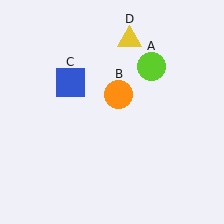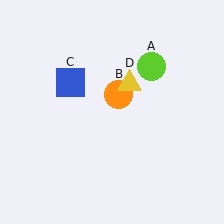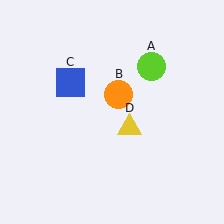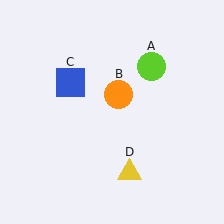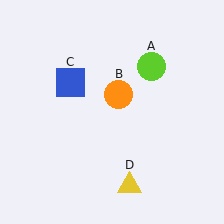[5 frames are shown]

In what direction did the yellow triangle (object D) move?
The yellow triangle (object D) moved down.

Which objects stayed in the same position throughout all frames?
Lime circle (object A) and orange circle (object B) and blue square (object C) remained stationary.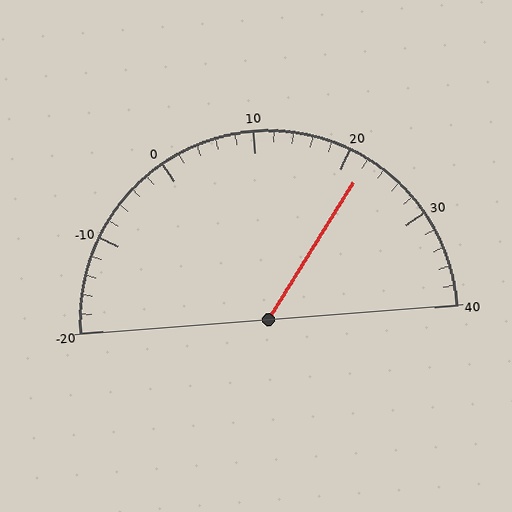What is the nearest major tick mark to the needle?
The nearest major tick mark is 20.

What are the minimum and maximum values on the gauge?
The gauge ranges from -20 to 40.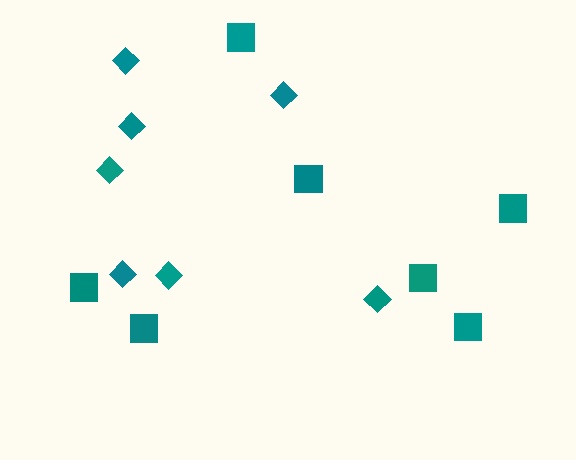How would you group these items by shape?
There are 2 groups: one group of squares (7) and one group of diamonds (7).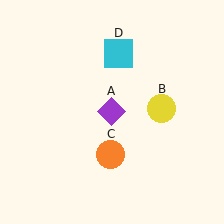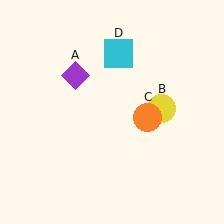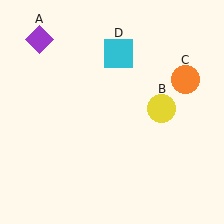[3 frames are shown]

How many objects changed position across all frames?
2 objects changed position: purple diamond (object A), orange circle (object C).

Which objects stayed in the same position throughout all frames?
Yellow circle (object B) and cyan square (object D) remained stationary.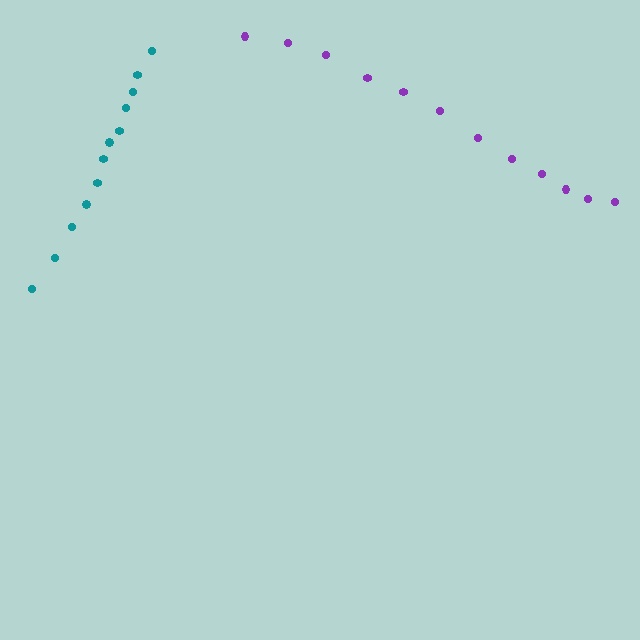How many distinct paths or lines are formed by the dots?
There are 2 distinct paths.